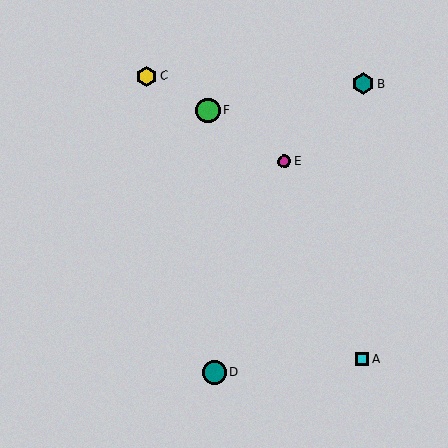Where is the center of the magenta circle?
The center of the magenta circle is at (284, 161).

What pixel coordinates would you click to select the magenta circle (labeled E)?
Click at (284, 161) to select the magenta circle E.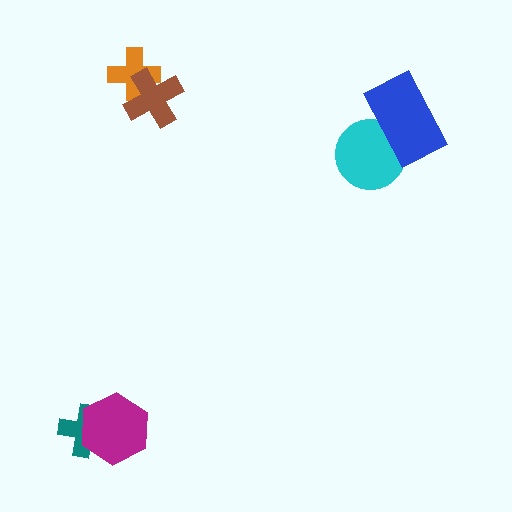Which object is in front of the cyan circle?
The blue rectangle is in front of the cyan circle.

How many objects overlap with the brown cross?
1 object overlaps with the brown cross.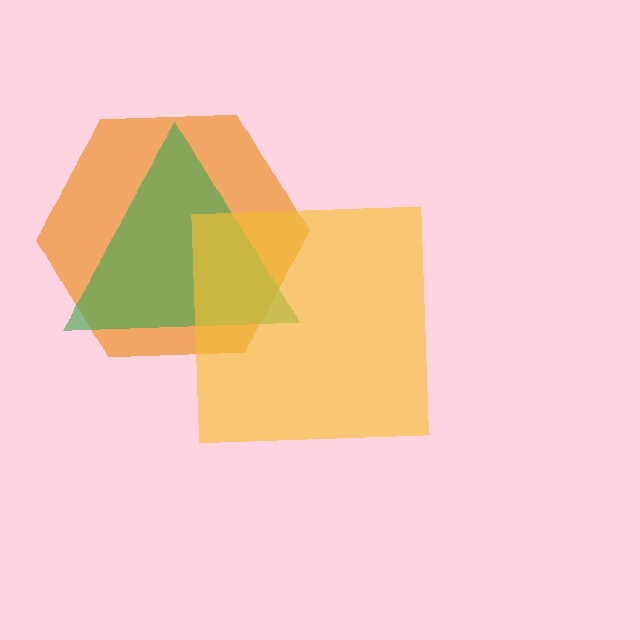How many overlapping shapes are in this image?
There are 3 overlapping shapes in the image.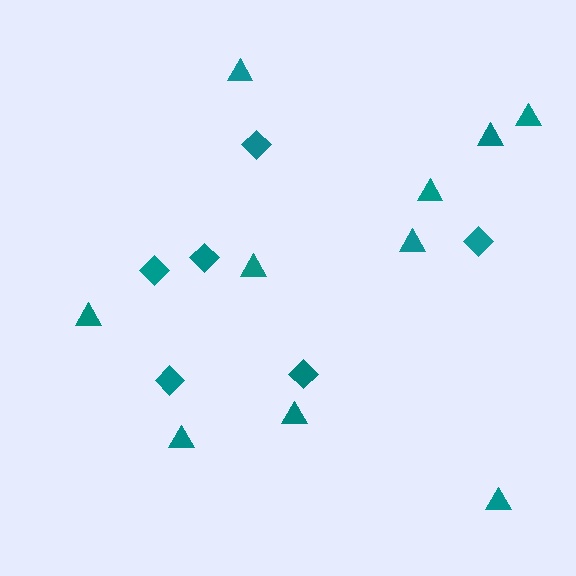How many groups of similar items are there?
There are 2 groups: one group of diamonds (6) and one group of triangles (10).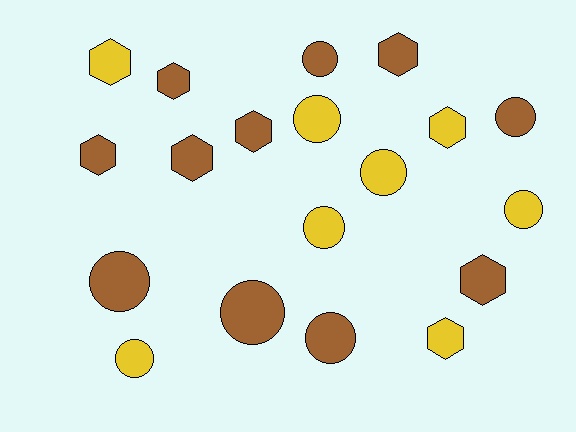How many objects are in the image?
There are 19 objects.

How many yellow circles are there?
There are 5 yellow circles.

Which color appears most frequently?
Brown, with 11 objects.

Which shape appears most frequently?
Circle, with 10 objects.